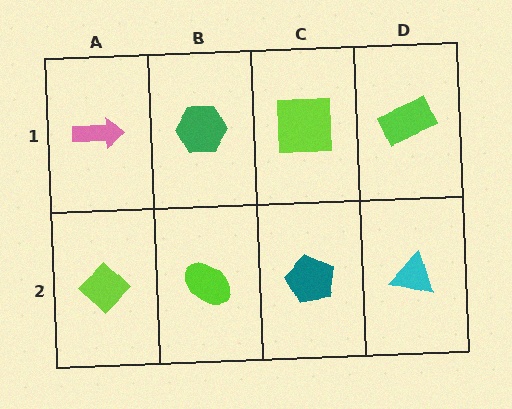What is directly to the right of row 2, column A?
A lime ellipse.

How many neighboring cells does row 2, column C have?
3.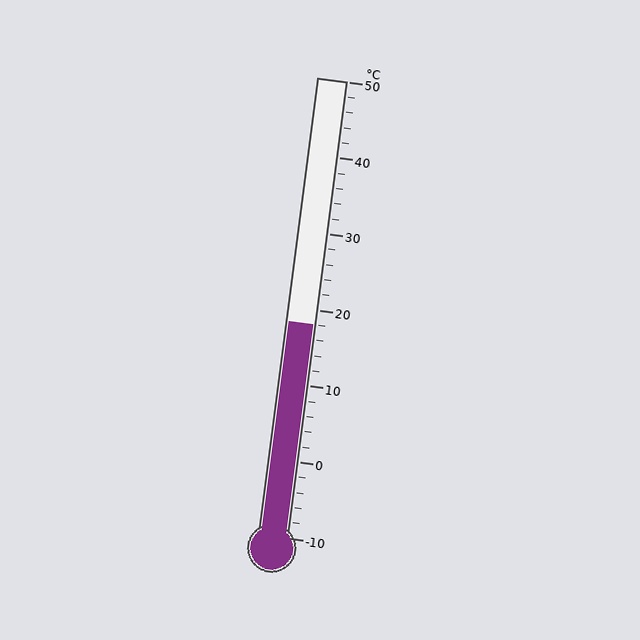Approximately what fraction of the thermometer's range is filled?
The thermometer is filled to approximately 45% of its range.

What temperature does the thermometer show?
The thermometer shows approximately 18°C.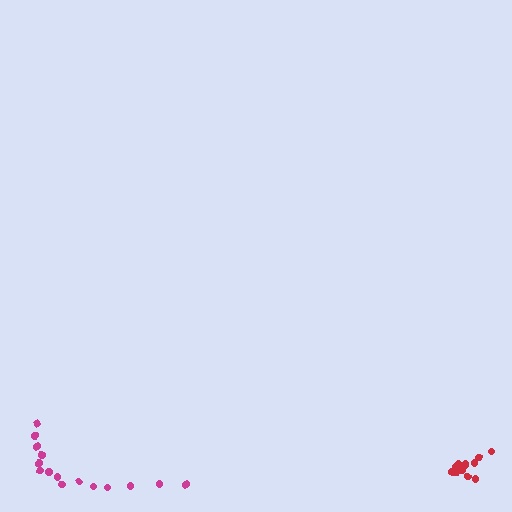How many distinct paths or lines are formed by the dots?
There are 2 distinct paths.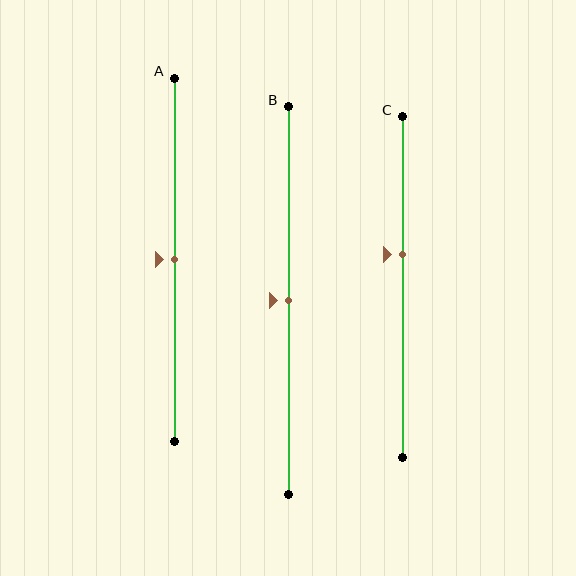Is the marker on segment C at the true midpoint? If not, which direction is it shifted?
No, the marker on segment C is shifted upward by about 9% of the segment length.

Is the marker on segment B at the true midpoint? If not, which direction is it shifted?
Yes, the marker on segment B is at the true midpoint.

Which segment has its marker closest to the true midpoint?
Segment A has its marker closest to the true midpoint.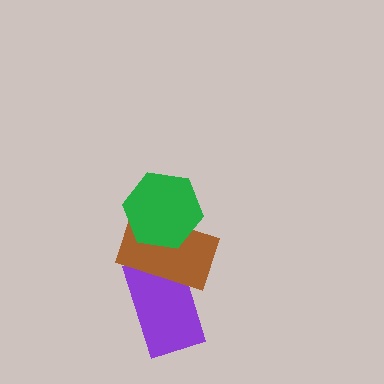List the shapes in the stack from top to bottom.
From top to bottom: the green hexagon, the brown rectangle, the purple rectangle.